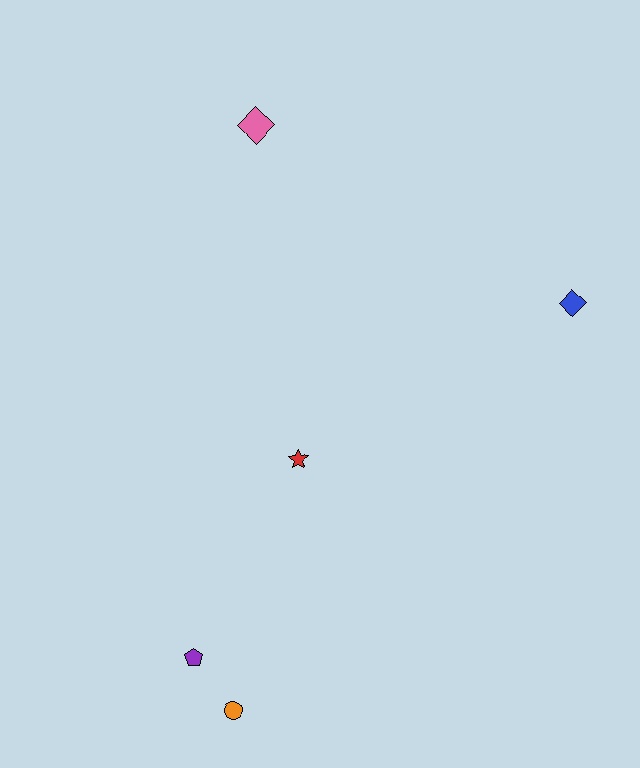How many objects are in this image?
There are 5 objects.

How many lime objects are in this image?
There are no lime objects.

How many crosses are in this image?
There are no crosses.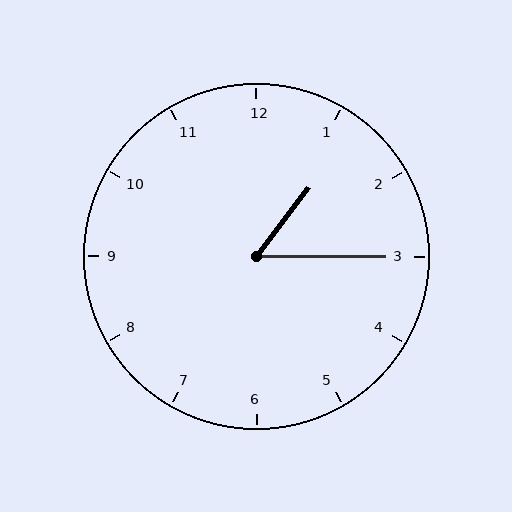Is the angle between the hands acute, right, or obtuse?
It is acute.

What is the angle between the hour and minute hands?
Approximately 52 degrees.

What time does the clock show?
1:15.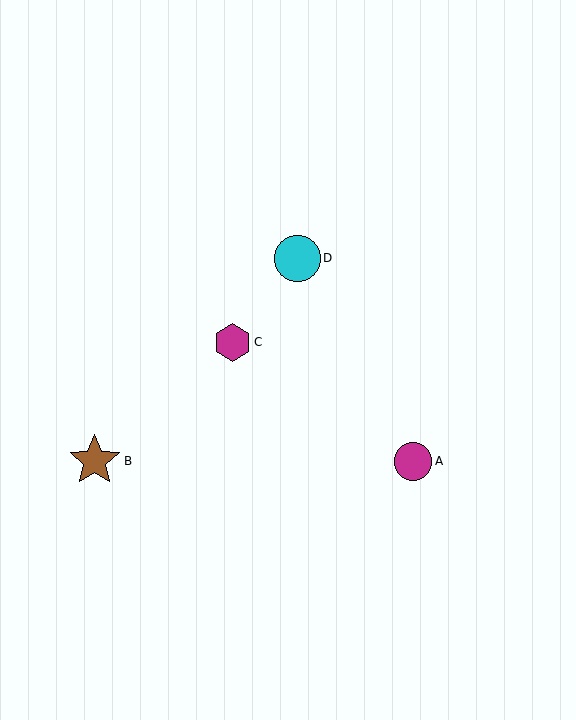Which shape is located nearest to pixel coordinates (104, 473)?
The brown star (labeled B) at (95, 461) is nearest to that location.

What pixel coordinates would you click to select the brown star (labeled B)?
Click at (95, 461) to select the brown star B.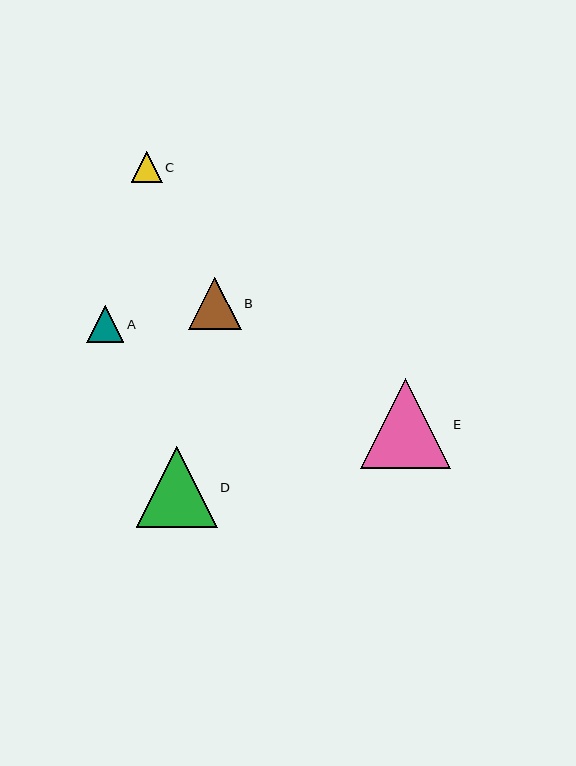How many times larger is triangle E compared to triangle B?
Triangle E is approximately 1.7 times the size of triangle B.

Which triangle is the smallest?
Triangle C is the smallest with a size of approximately 31 pixels.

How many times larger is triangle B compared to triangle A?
Triangle B is approximately 1.4 times the size of triangle A.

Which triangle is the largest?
Triangle E is the largest with a size of approximately 90 pixels.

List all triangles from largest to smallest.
From largest to smallest: E, D, B, A, C.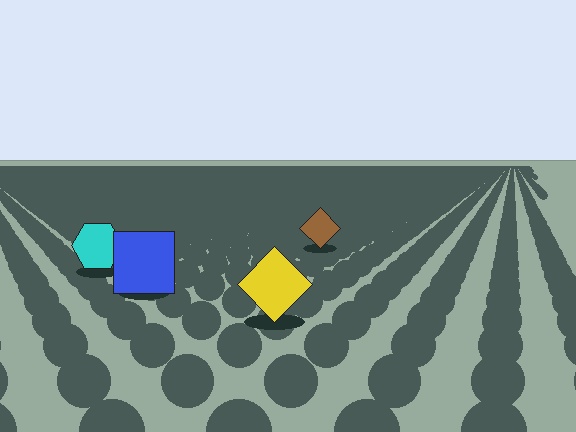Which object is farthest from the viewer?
The brown diamond is farthest from the viewer. It appears smaller and the ground texture around it is denser.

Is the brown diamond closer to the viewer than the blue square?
No. The blue square is closer — you can tell from the texture gradient: the ground texture is coarser near it.